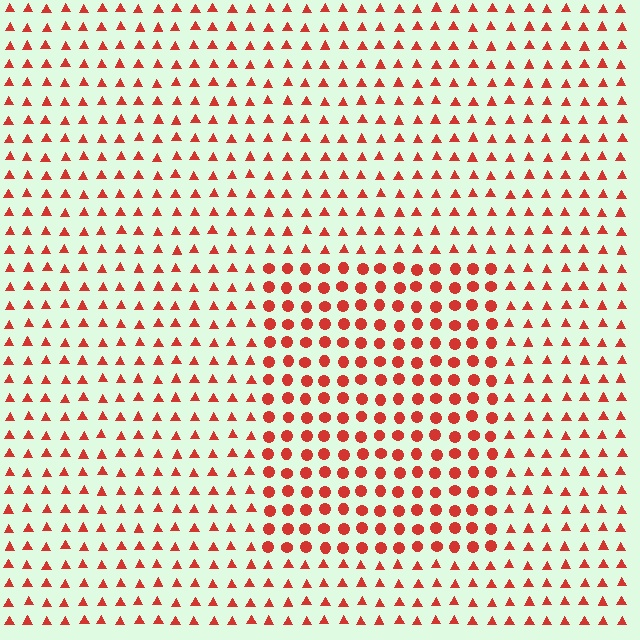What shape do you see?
I see a rectangle.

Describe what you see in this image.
The image is filled with small red elements arranged in a uniform grid. A rectangle-shaped region contains circles, while the surrounding area contains triangles. The boundary is defined purely by the change in element shape.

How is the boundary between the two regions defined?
The boundary is defined by a change in element shape: circles inside vs. triangles outside. All elements share the same color and spacing.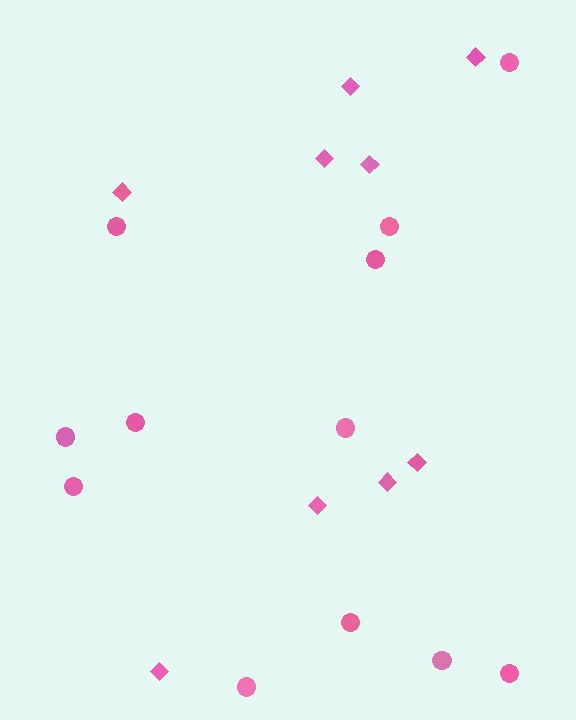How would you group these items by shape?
There are 2 groups: one group of circles (12) and one group of diamonds (9).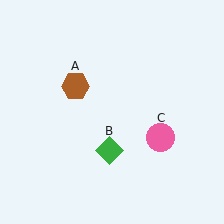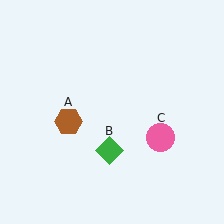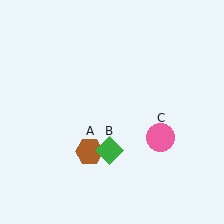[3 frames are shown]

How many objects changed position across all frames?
1 object changed position: brown hexagon (object A).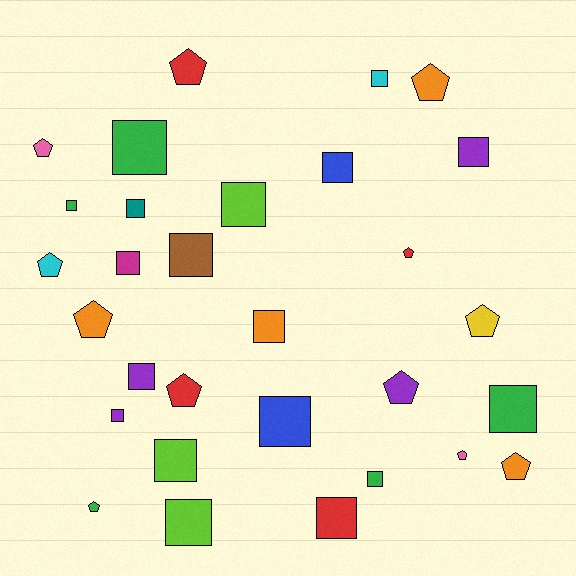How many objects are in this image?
There are 30 objects.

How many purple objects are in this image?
There are 4 purple objects.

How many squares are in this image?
There are 18 squares.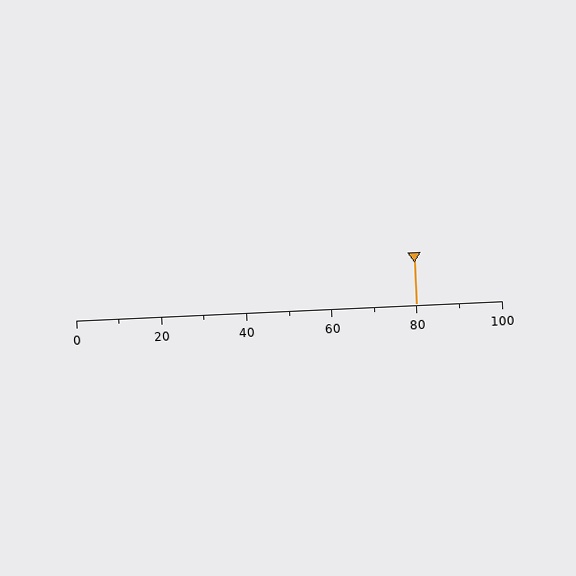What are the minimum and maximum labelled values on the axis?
The axis runs from 0 to 100.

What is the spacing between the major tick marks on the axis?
The major ticks are spaced 20 apart.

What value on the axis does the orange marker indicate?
The marker indicates approximately 80.